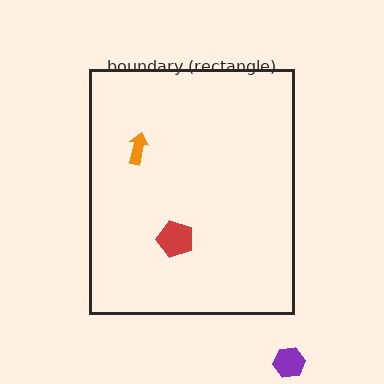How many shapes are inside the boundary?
2 inside, 1 outside.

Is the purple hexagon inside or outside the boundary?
Outside.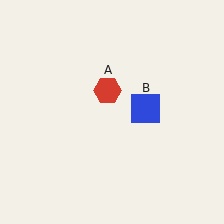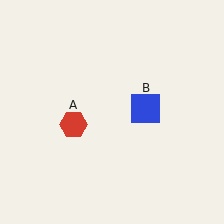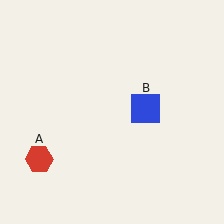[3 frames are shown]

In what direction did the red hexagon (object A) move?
The red hexagon (object A) moved down and to the left.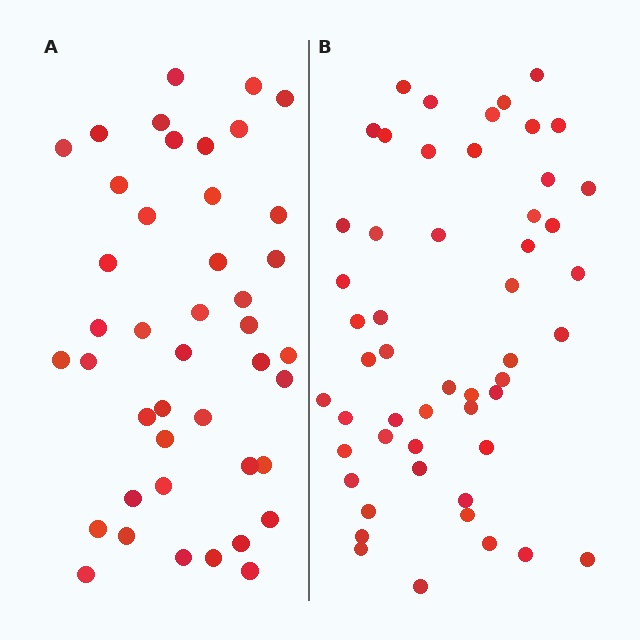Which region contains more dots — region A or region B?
Region B (the right region) has more dots.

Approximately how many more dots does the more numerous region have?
Region B has roughly 8 or so more dots than region A.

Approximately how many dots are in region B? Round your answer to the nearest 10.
About 50 dots. (The exact count is 52, which rounds to 50.)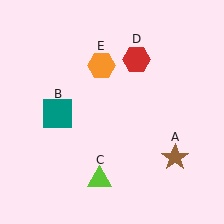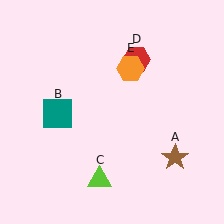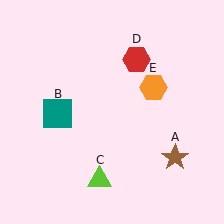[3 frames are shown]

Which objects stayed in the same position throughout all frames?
Brown star (object A) and teal square (object B) and lime triangle (object C) and red hexagon (object D) remained stationary.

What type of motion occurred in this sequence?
The orange hexagon (object E) rotated clockwise around the center of the scene.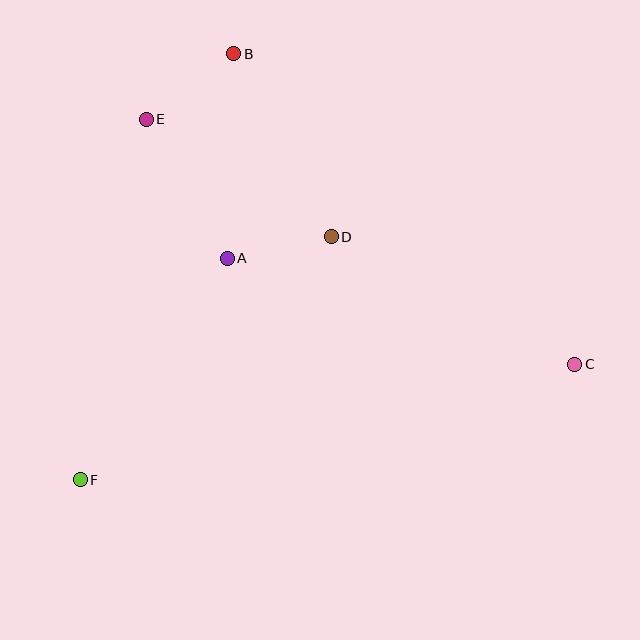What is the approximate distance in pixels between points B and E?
The distance between B and E is approximately 109 pixels.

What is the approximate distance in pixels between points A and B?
The distance between A and B is approximately 205 pixels.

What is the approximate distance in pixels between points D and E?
The distance between D and E is approximately 219 pixels.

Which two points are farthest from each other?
Points C and F are farthest from each other.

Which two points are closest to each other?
Points A and D are closest to each other.